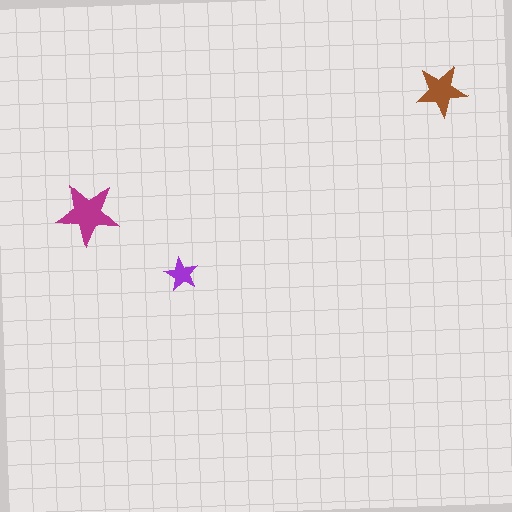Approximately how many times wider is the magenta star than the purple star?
About 2 times wider.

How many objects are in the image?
There are 3 objects in the image.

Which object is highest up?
The brown star is topmost.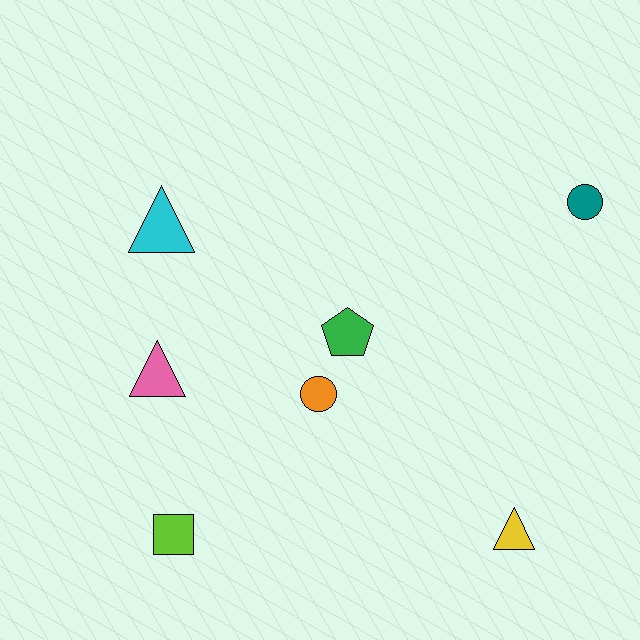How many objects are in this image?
There are 7 objects.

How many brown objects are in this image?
There are no brown objects.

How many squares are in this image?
There is 1 square.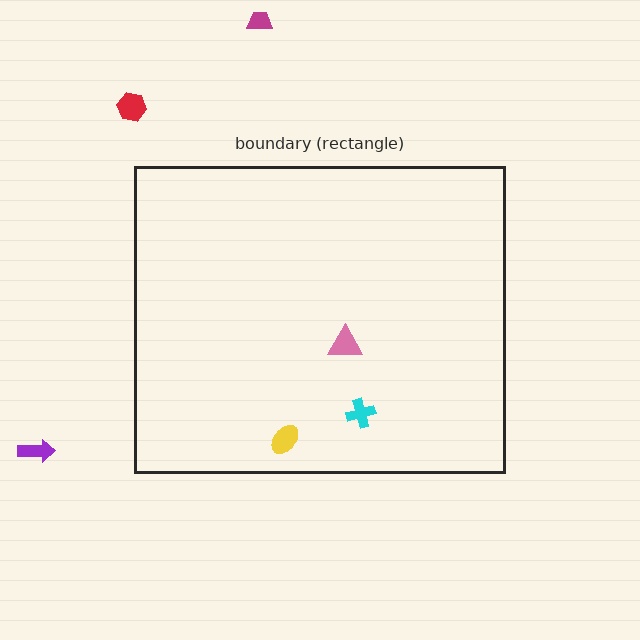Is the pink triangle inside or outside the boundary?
Inside.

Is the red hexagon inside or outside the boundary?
Outside.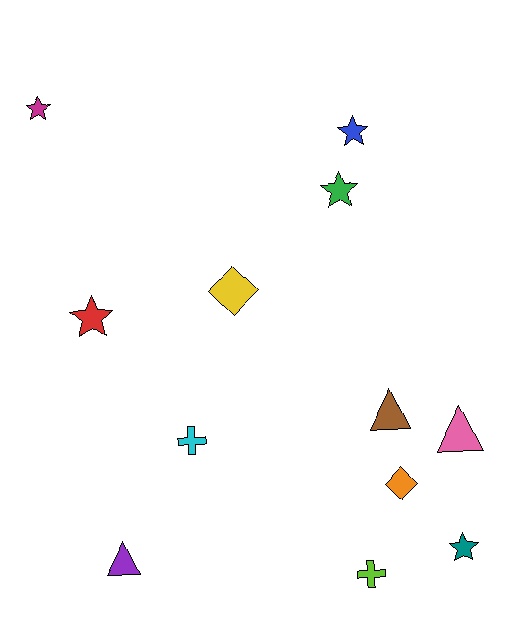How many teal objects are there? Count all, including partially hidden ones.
There is 1 teal object.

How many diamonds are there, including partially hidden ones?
There are 2 diamonds.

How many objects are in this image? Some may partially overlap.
There are 12 objects.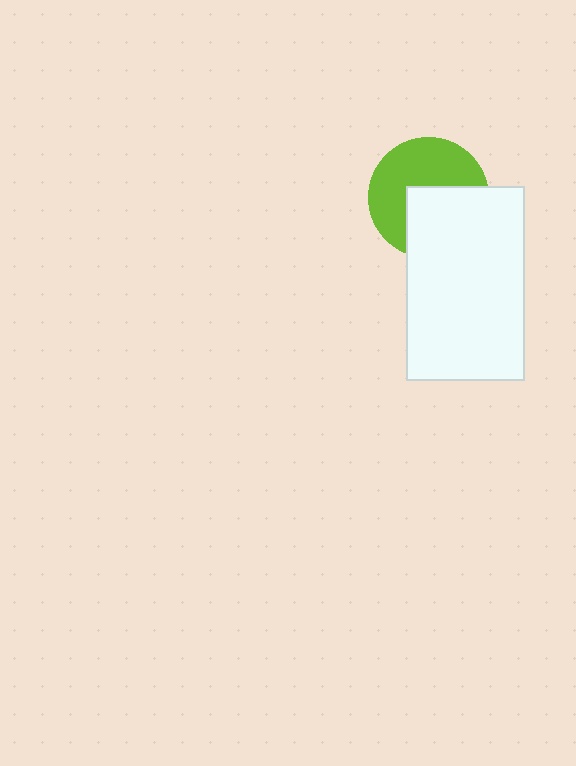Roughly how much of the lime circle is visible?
About half of it is visible (roughly 55%).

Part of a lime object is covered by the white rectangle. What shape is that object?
It is a circle.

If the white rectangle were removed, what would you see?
You would see the complete lime circle.